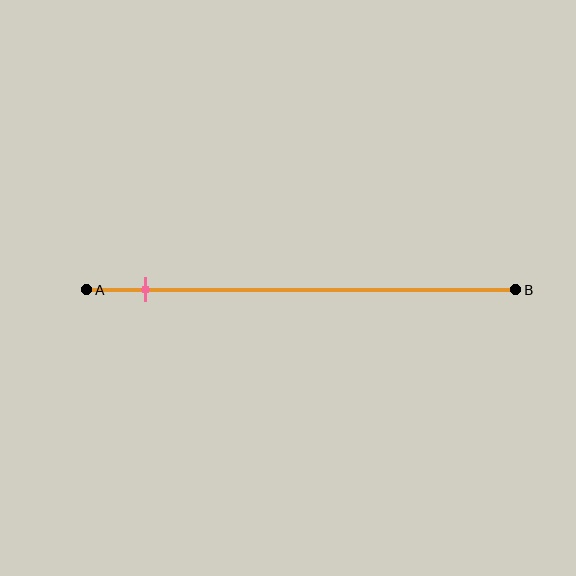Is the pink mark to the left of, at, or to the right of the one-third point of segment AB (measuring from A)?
The pink mark is to the left of the one-third point of segment AB.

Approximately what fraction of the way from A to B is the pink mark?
The pink mark is approximately 15% of the way from A to B.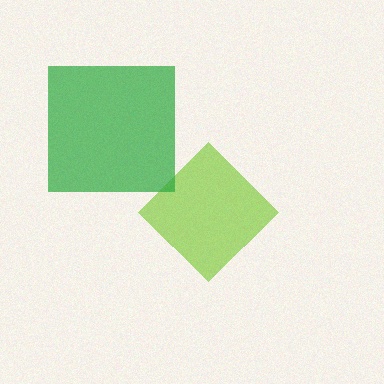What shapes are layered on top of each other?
The layered shapes are: a lime diamond, a green square.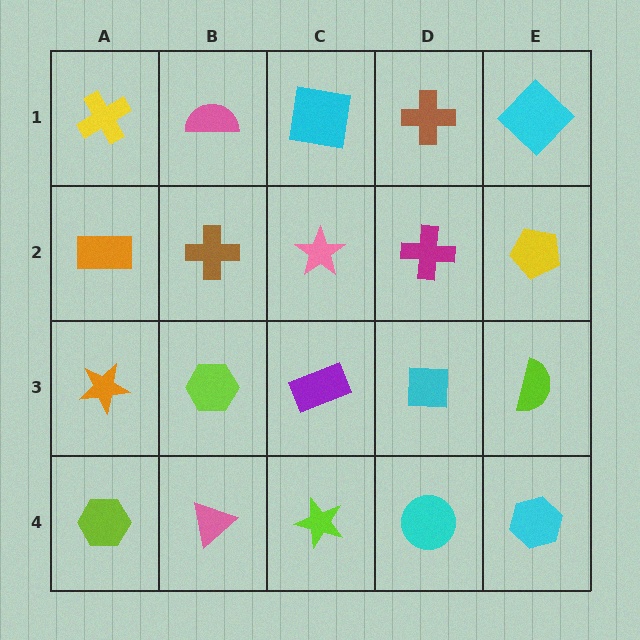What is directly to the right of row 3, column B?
A purple rectangle.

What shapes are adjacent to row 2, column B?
A pink semicircle (row 1, column B), a lime hexagon (row 3, column B), an orange rectangle (row 2, column A), a pink star (row 2, column C).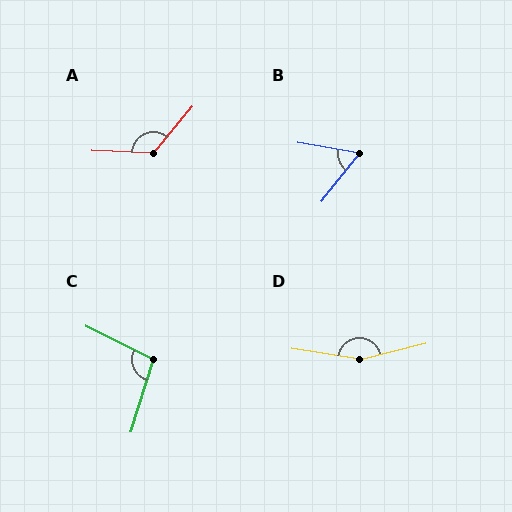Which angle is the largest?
D, at approximately 157 degrees.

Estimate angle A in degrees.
Approximately 128 degrees.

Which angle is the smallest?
B, at approximately 61 degrees.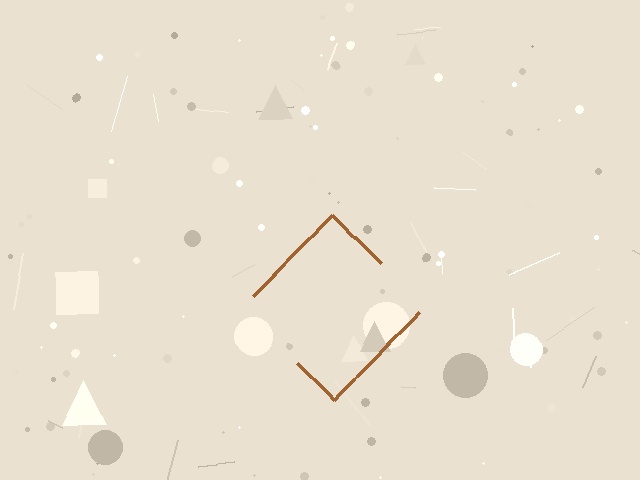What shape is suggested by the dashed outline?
The dashed outline suggests a diamond.